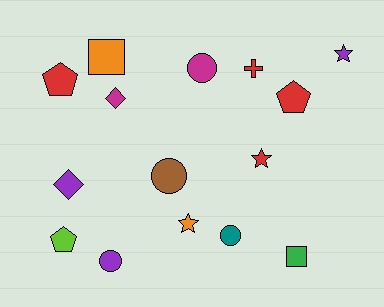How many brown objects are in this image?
There is 1 brown object.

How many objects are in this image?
There are 15 objects.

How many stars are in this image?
There are 3 stars.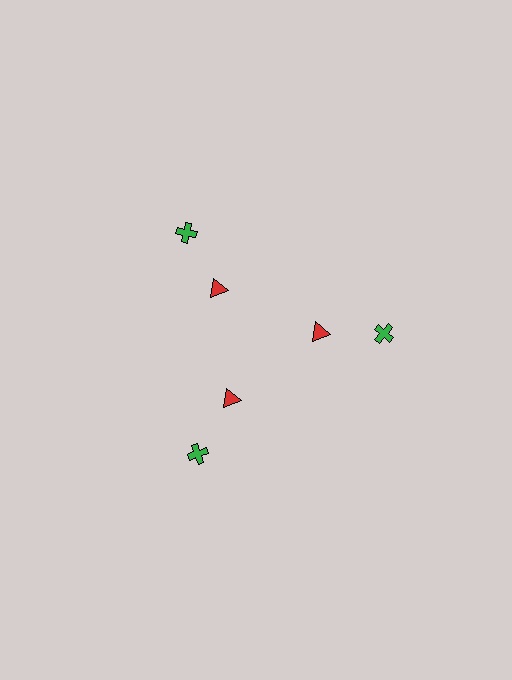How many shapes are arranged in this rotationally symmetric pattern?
There are 6 shapes, arranged in 3 groups of 2.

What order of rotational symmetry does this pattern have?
This pattern has 3-fold rotational symmetry.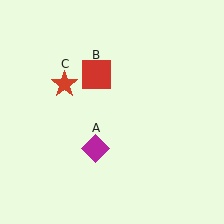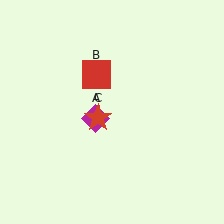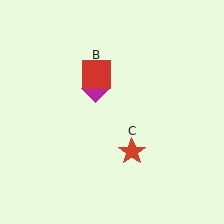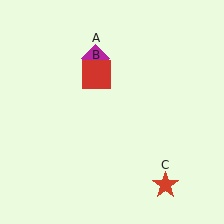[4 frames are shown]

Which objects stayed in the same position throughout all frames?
Red square (object B) remained stationary.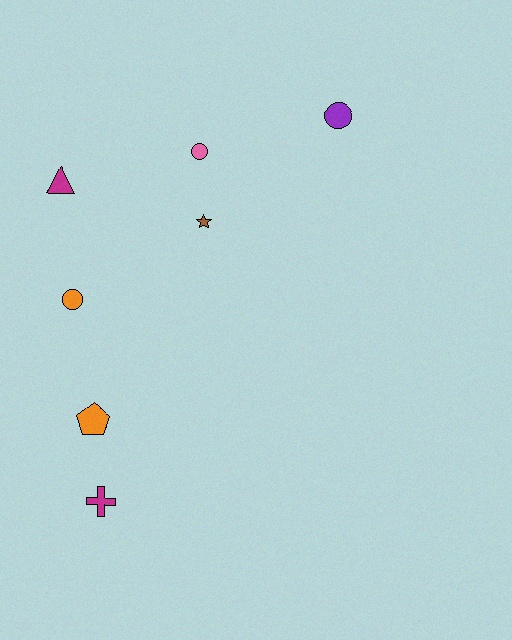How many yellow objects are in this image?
There are no yellow objects.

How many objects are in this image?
There are 7 objects.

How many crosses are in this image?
There is 1 cross.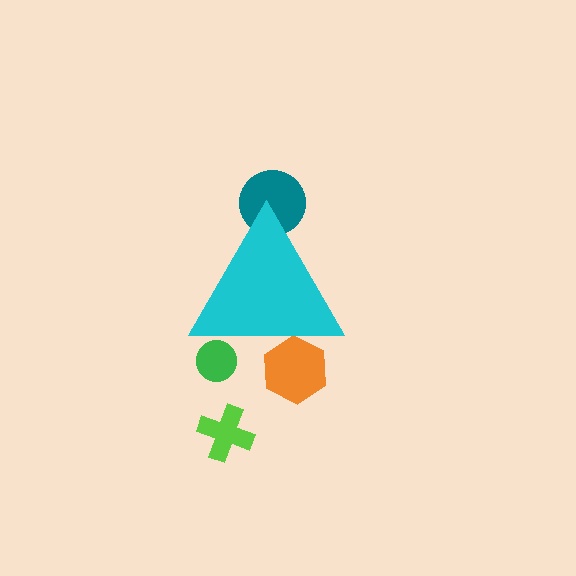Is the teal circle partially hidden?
Yes, the teal circle is partially hidden behind the cyan triangle.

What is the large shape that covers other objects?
A cyan triangle.